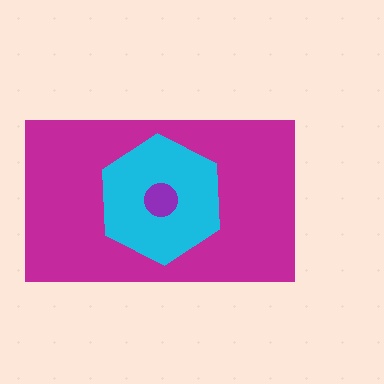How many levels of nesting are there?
3.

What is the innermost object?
The purple circle.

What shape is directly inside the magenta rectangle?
The cyan hexagon.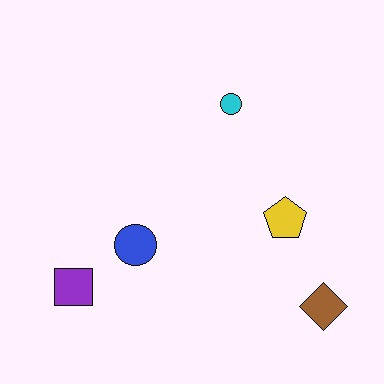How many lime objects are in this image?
There are no lime objects.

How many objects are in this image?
There are 5 objects.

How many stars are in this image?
There are no stars.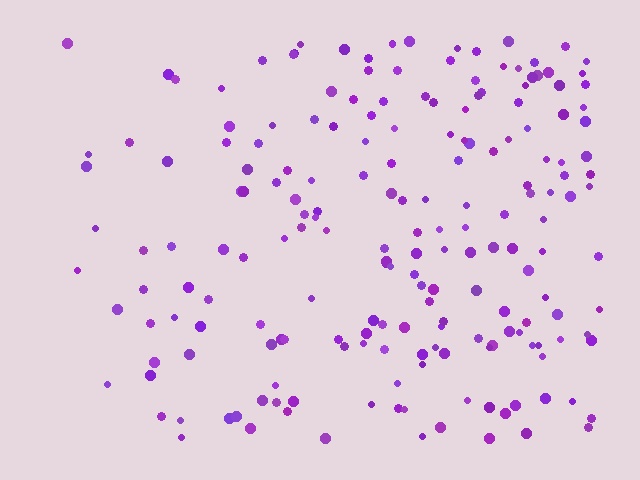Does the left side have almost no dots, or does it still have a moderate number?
Still a moderate number, just noticeably fewer than the right.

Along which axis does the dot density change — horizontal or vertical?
Horizontal.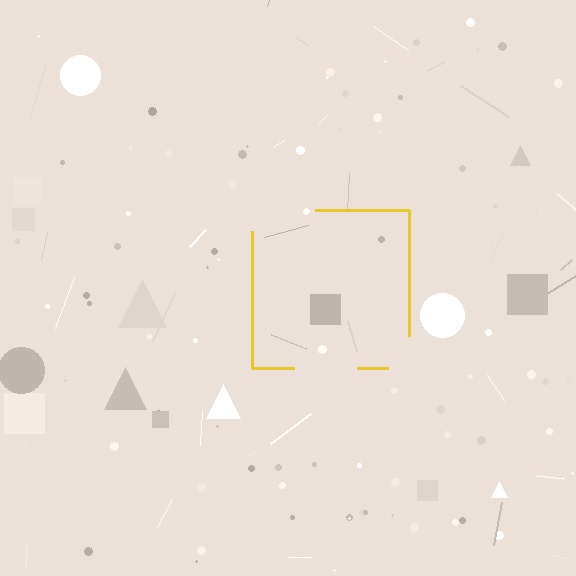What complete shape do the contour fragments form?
The contour fragments form a square.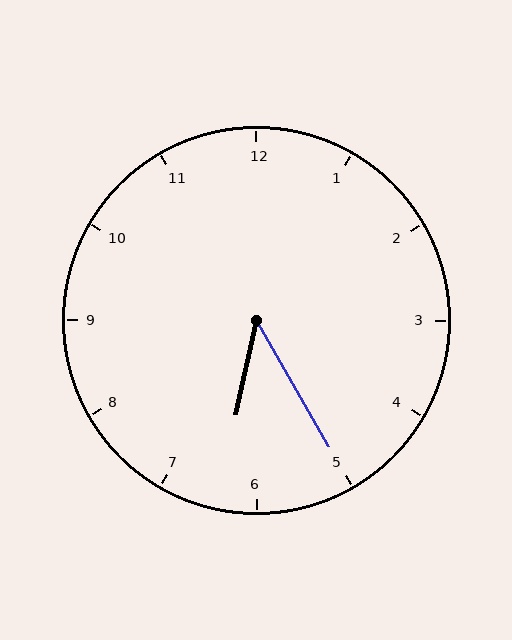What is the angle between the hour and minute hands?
Approximately 42 degrees.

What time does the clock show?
6:25.